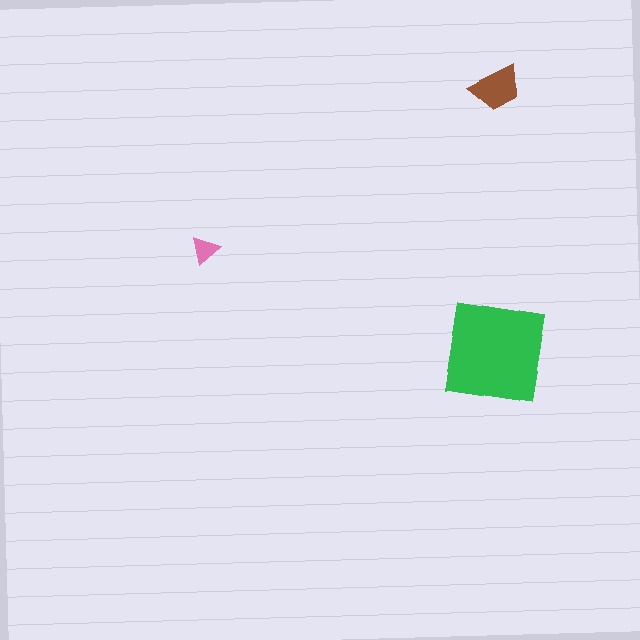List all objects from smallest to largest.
The pink triangle, the brown trapezoid, the green square.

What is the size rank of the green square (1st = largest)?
1st.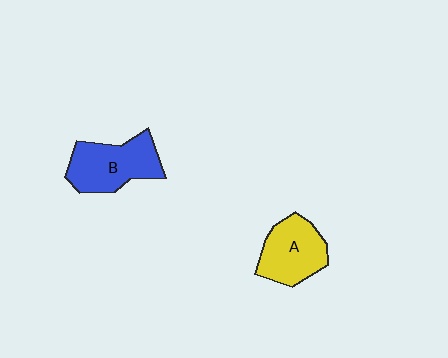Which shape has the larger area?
Shape B (blue).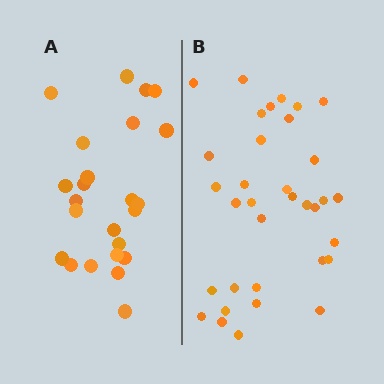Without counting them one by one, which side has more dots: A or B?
Region B (the right region) has more dots.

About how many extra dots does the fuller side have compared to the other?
Region B has roughly 10 or so more dots than region A.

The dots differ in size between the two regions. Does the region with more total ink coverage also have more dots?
No. Region A has more total ink coverage because its dots are larger, but region B actually contains more individual dots. Total area can be misleading — the number of items is what matters here.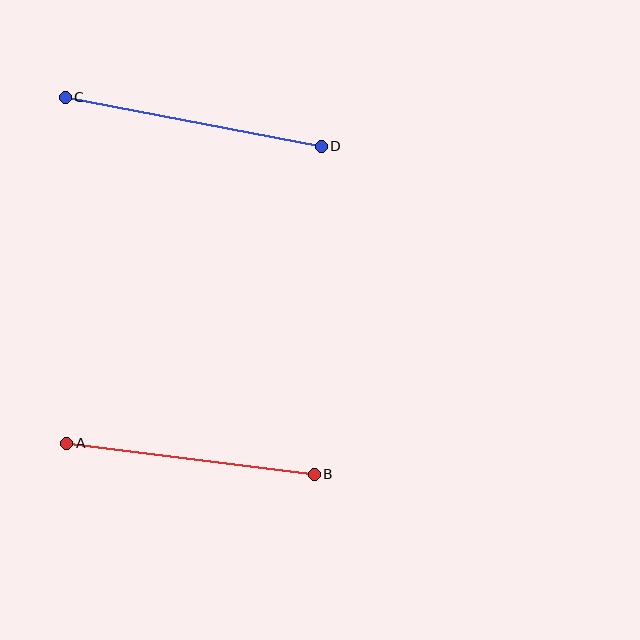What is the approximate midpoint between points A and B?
The midpoint is at approximately (191, 459) pixels.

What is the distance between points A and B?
The distance is approximately 249 pixels.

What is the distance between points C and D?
The distance is approximately 261 pixels.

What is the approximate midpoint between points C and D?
The midpoint is at approximately (193, 122) pixels.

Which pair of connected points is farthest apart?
Points C and D are farthest apart.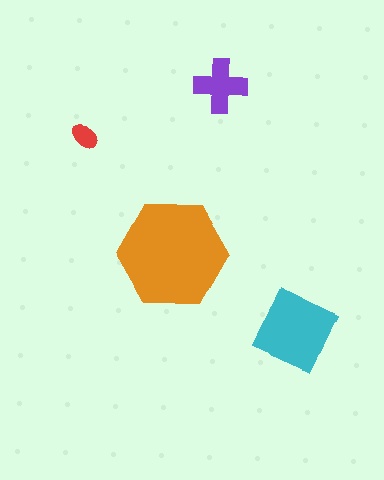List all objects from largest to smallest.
The orange hexagon, the cyan diamond, the purple cross, the red ellipse.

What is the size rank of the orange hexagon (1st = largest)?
1st.